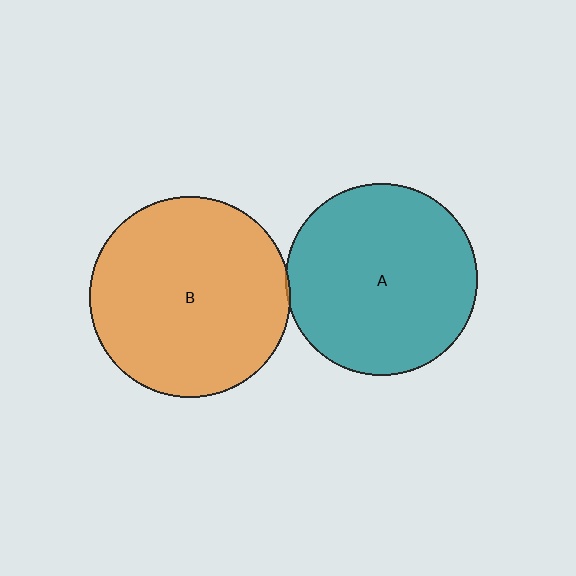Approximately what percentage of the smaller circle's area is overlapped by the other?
Approximately 5%.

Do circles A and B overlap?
Yes.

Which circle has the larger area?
Circle B (orange).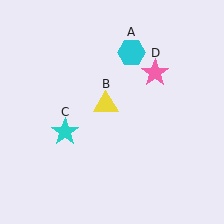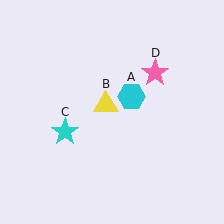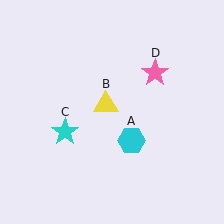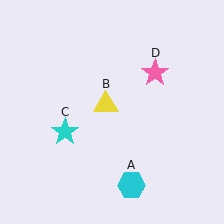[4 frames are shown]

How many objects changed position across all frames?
1 object changed position: cyan hexagon (object A).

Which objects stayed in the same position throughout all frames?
Yellow triangle (object B) and cyan star (object C) and pink star (object D) remained stationary.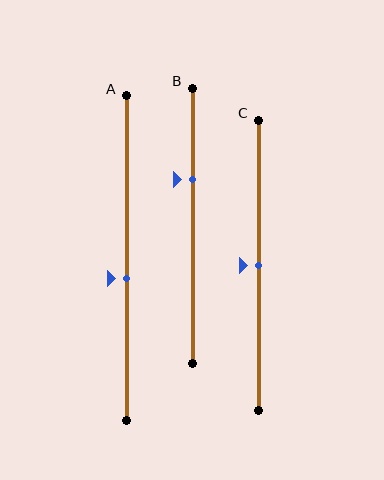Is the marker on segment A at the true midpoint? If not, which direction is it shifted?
No, the marker on segment A is shifted downward by about 6% of the segment length.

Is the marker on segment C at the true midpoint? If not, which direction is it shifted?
Yes, the marker on segment C is at the true midpoint.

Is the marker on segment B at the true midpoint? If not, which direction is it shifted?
No, the marker on segment B is shifted upward by about 17% of the segment length.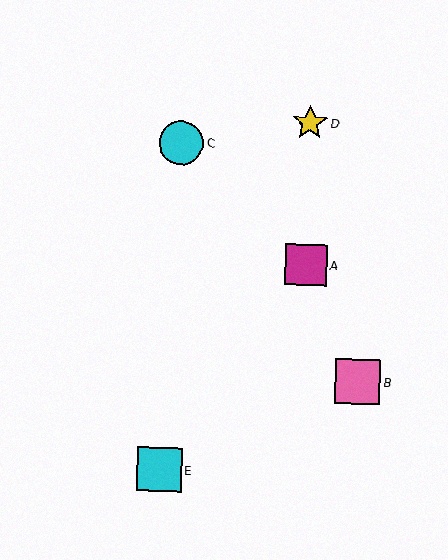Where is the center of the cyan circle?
The center of the cyan circle is at (181, 143).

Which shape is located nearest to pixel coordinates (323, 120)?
The yellow star (labeled D) at (310, 123) is nearest to that location.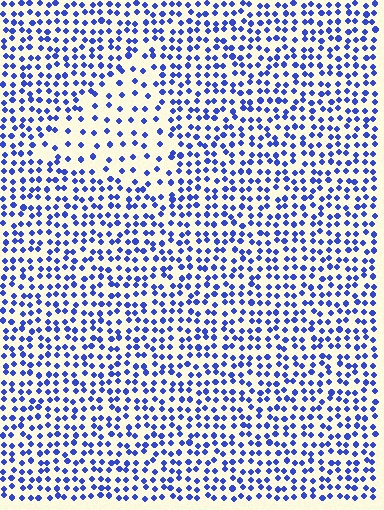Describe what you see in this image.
The image contains small blue elements arranged at two different densities. A triangle-shaped region is visible where the elements are less densely packed than the surrounding area.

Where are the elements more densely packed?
The elements are more densely packed outside the triangle boundary.